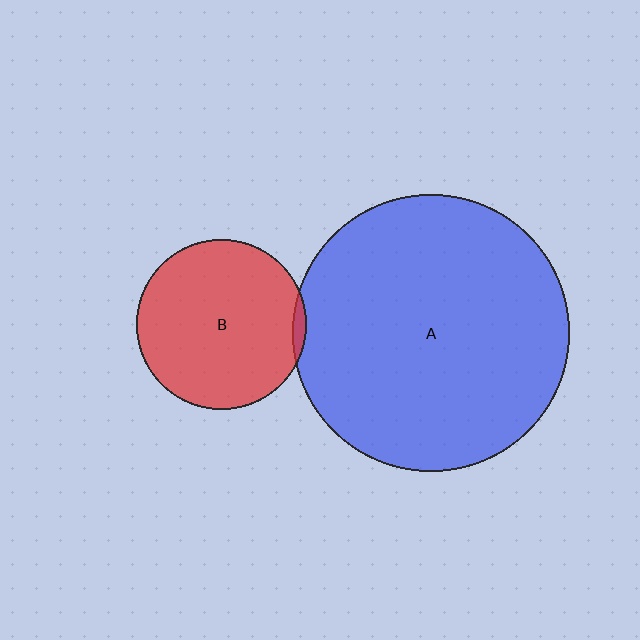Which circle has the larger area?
Circle A (blue).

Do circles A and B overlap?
Yes.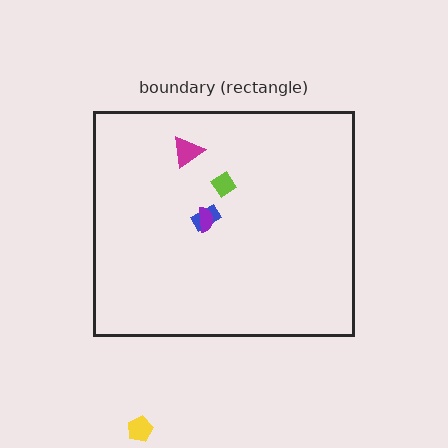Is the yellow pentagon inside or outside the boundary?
Outside.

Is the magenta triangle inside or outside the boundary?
Inside.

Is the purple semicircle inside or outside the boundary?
Inside.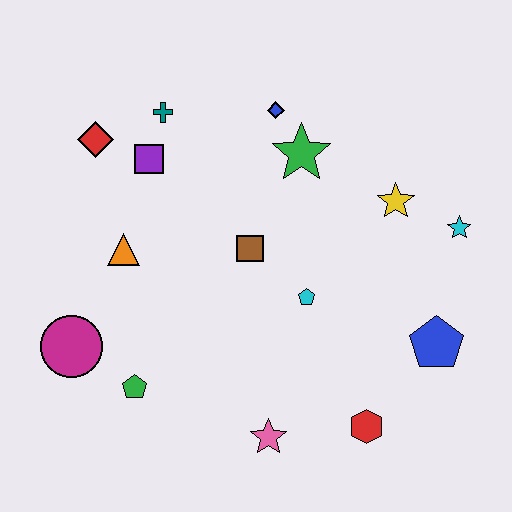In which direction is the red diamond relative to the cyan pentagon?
The red diamond is to the left of the cyan pentagon.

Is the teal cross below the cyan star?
No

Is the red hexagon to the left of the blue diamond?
No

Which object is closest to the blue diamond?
The green star is closest to the blue diamond.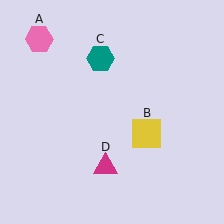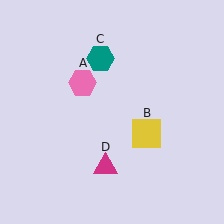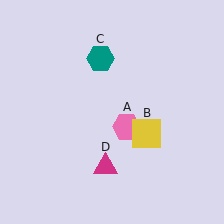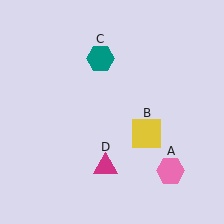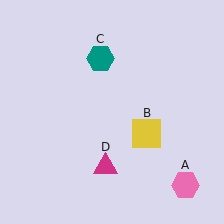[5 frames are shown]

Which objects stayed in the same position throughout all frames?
Yellow square (object B) and teal hexagon (object C) and magenta triangle (object D) remained stationary.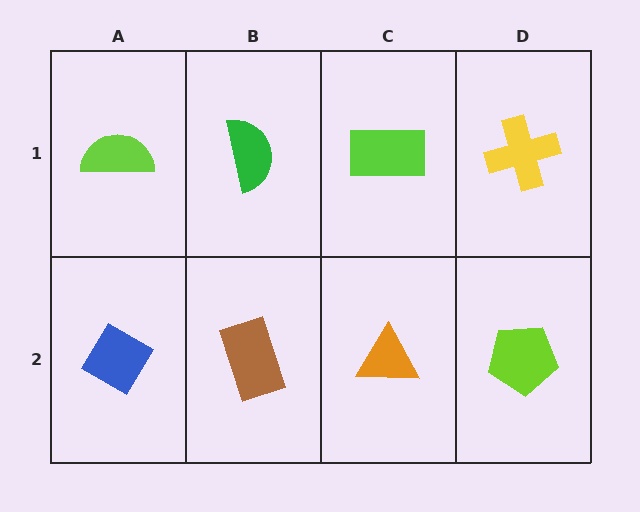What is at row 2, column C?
An orange triangle.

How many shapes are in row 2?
4 shapes.